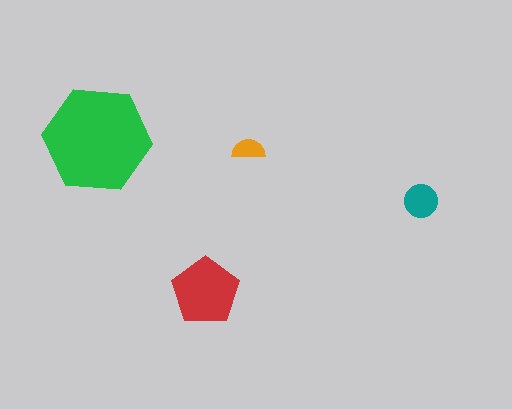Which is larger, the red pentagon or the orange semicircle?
The red pentagon.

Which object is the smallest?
The orange semicircle.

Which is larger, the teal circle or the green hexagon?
The green hexagon.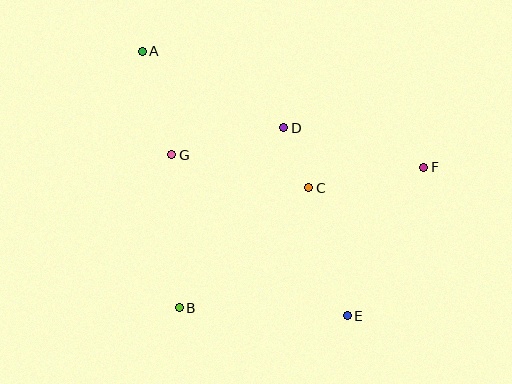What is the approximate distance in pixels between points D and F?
The distance between D and F is approximately 146 pixels.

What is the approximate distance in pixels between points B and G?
The distance between B and G is approximately 153 pixels.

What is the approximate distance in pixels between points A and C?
The distance between A and C is approximately 215 pixels.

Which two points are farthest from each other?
Points A and E are farthest from each other.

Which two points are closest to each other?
Points C and D are closest to each other.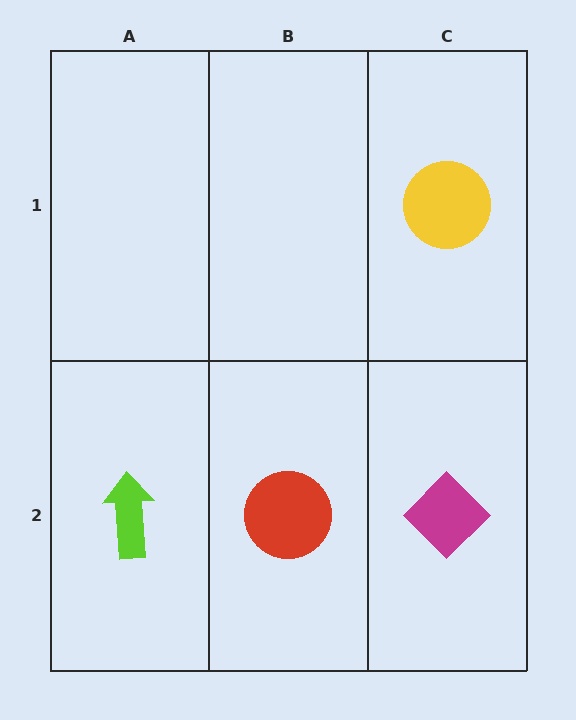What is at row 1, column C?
A yellow circle.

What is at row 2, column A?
A lime arrow.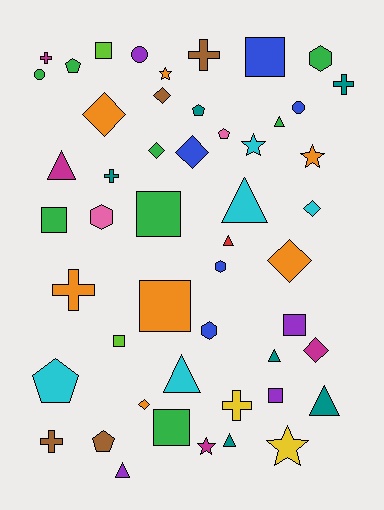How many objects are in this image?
There are 50 objects.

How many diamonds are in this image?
There are 8 diamonds.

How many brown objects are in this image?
There are 4 brown objects.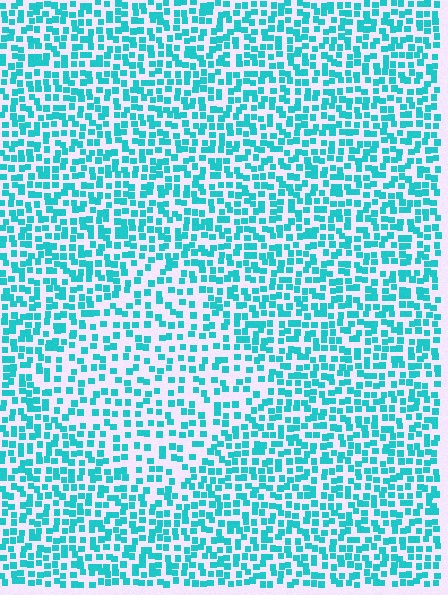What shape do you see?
I see a diamond.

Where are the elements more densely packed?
The elements are more densely packed outside the diamond boundary.